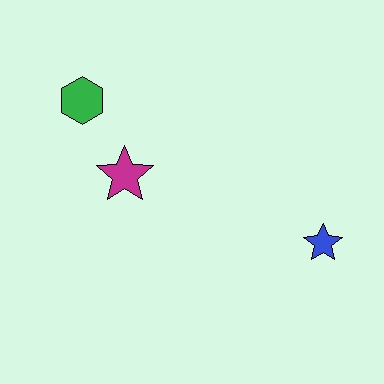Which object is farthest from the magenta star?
The blue star is farthest from the magenta star.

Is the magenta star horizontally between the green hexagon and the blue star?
Yes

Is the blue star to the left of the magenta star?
No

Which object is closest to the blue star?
The magenta star is closest to the blue star.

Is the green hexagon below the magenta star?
No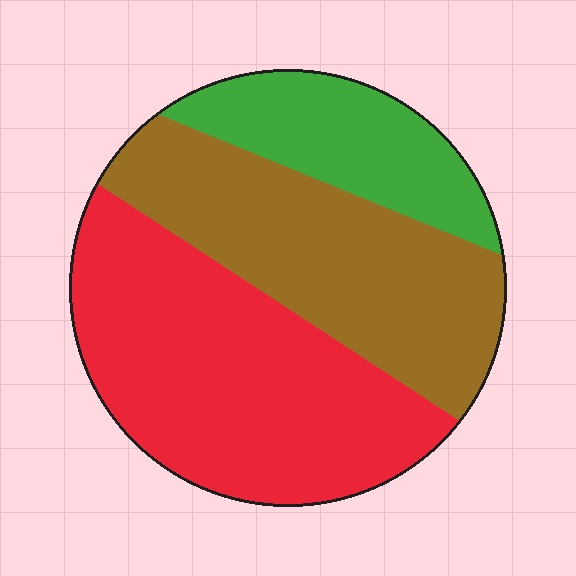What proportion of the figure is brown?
Brown takes up between a third and a half of the figure.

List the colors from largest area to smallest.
From largest to smallest: red, brown, green.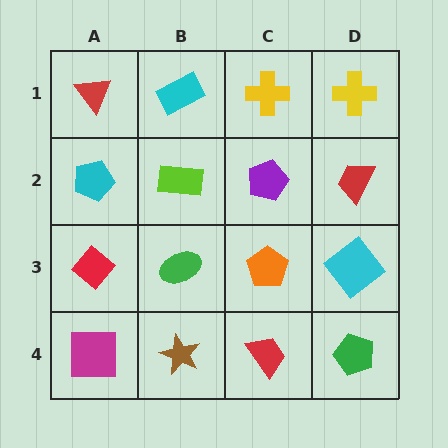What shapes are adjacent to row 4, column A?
A red diamond (row 3, column A), a brown star (row 4, column B).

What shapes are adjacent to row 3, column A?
A cyan pentagon (row 2, column A), a magenta square (row 4, column A), a green ellipse (row 3, column B).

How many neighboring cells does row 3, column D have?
3.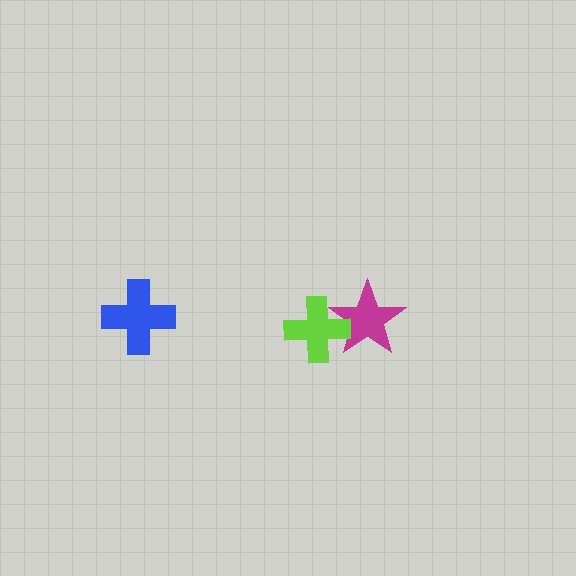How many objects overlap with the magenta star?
1 object overlaps with the magenta star.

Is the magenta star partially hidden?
Yes, it is partially covered by another shape.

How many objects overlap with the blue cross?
0 objects overlap with the blue cross.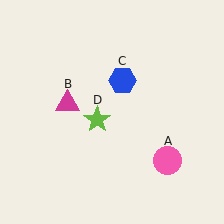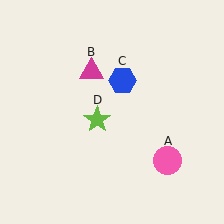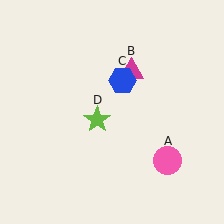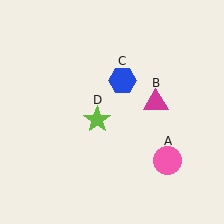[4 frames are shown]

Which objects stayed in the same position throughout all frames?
Pink circle (object A) and blue hexagon (object C) and lime star (object D) remained stationary.